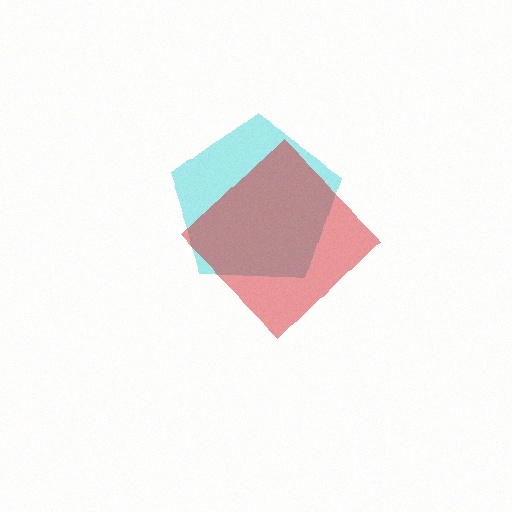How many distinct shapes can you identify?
There are 2 distinct shapes: a cyan pentagon, a red diamond.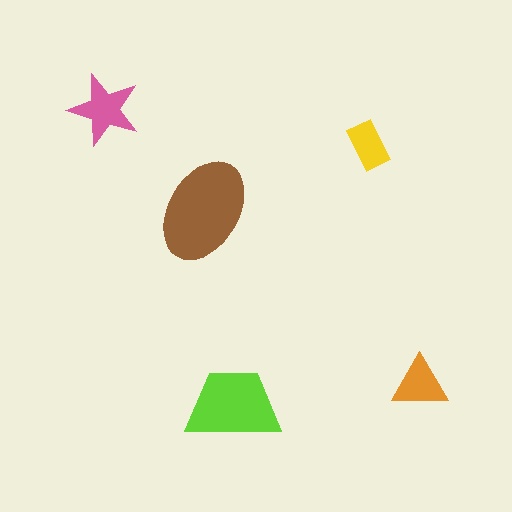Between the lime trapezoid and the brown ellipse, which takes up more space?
The brown ellipse.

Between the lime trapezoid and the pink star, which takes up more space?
The lime trapezoid.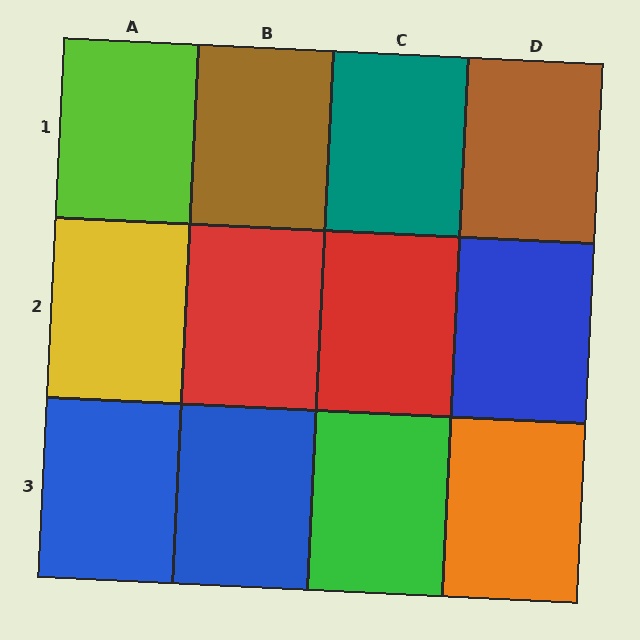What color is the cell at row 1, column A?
Lime.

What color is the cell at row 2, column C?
Red.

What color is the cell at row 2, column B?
Red.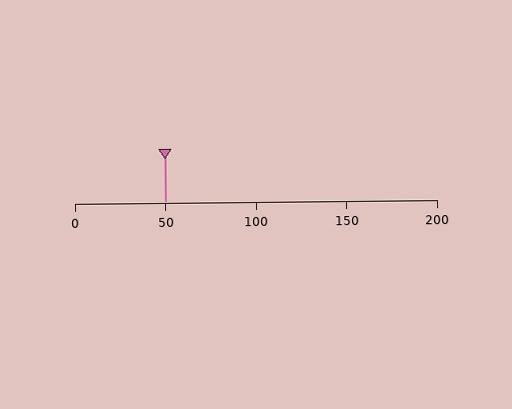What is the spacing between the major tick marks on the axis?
The major ticks are spaced 50 apart.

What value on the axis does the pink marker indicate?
The marker indicates approximately 50.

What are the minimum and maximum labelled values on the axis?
The axis runs from 0 to 200.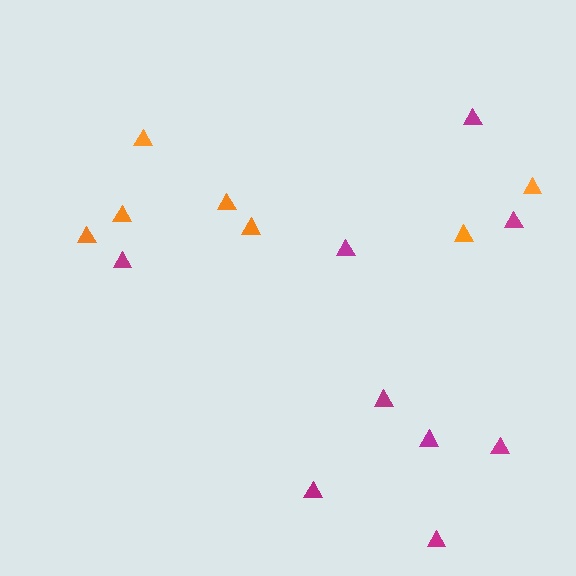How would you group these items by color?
There are 2 groups: one group of magenta triangles (9) and one group of orange triangles (7).